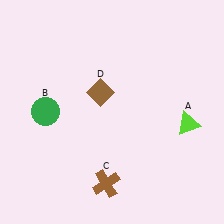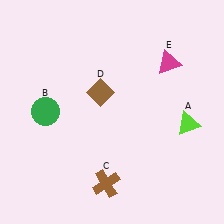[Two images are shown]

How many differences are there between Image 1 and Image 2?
There is 1 difference between the two images.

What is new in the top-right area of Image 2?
A magenta triangle (E) was added in the top-right area of Image 2.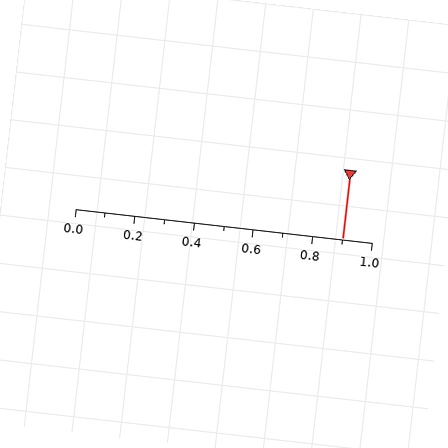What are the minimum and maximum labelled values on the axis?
The axis runs from 0.0 to 1.0.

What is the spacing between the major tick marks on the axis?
The major ticks are spaced 0.2 apart.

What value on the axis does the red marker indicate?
The marker indicates approximately 0.9.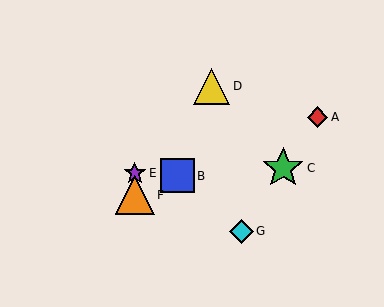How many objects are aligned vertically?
2 objects (E, F) are aligned vertically.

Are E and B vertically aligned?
No, E is at x≈135 and B is at x≈177.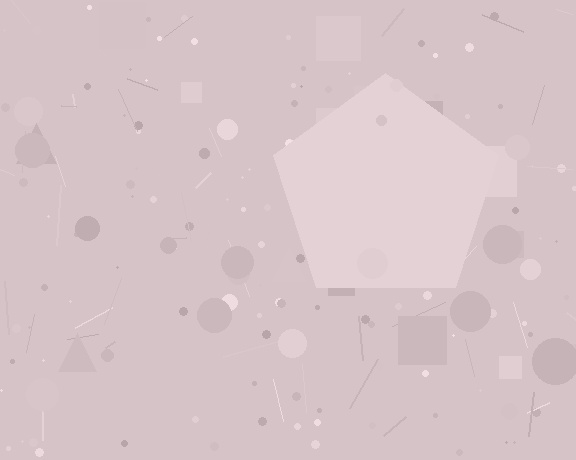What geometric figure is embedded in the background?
A pentagon is embedded in the background.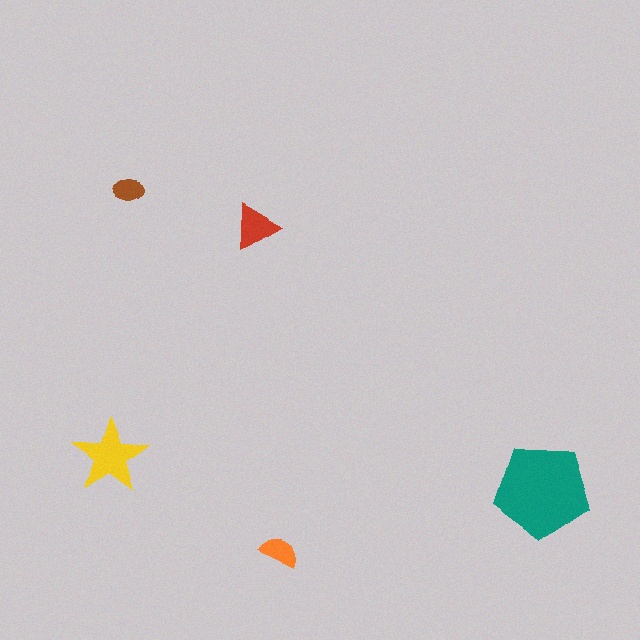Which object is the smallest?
The brown ellipse.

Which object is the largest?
The teal pentagon.